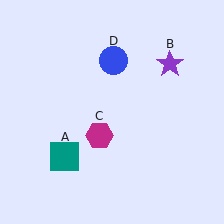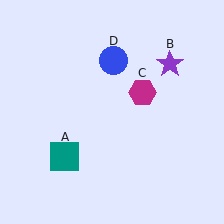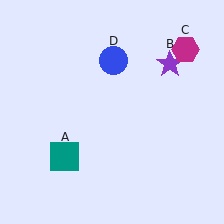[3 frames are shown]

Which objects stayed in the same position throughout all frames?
Teal square (object A) and purple star (object B) and blue circle (object D) remained stationary.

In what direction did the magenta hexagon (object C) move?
The magenta hexagon (object C) moved up and to the right.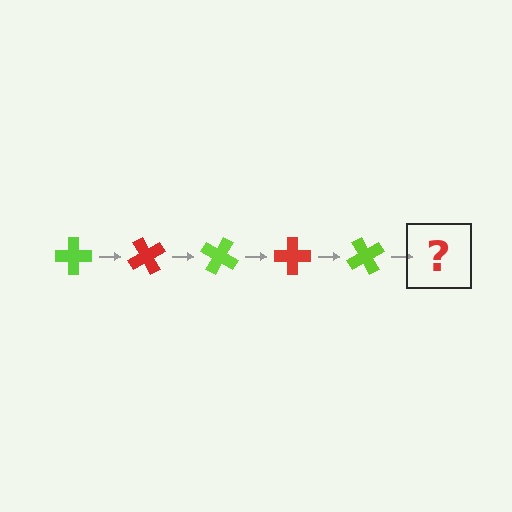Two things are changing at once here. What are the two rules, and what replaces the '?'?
The two rules are that it rotates 60 degrees each step and the color cycles through lime and red. The '?' should be a red cross, rotated 300 degrees from the start.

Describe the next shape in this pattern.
It should be a red cross, rotated 300 degrees from the start.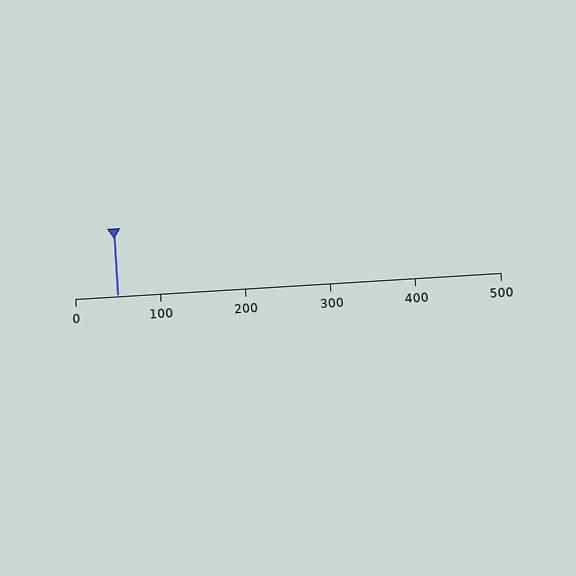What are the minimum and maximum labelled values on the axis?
The axis runs from 0 to 500.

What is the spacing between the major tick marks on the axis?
The major ticks are spaced 100 apart.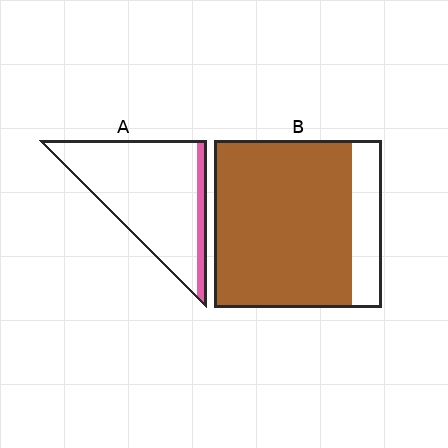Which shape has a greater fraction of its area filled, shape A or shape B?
Shape B.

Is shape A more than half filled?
No.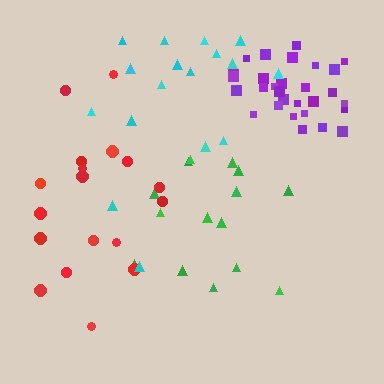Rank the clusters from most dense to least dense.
purple, green, cyan, red.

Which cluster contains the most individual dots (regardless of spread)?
Purple (29).